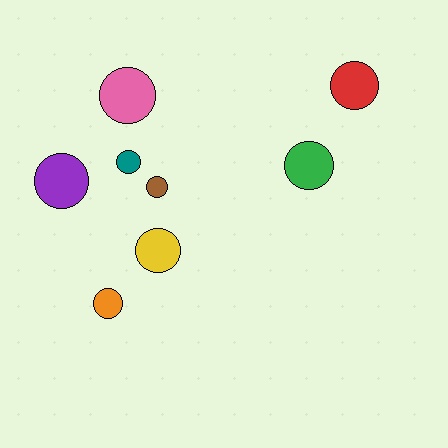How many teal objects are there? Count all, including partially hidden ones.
There is 1 teal object.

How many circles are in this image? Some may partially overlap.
There are 8 circles.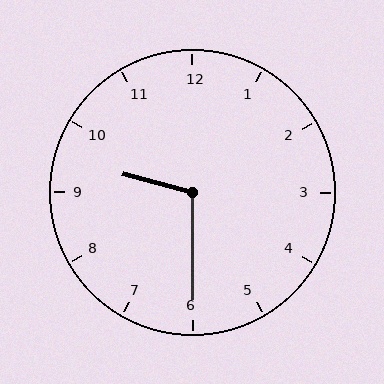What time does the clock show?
9:30.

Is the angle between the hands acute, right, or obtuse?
It is obtuse.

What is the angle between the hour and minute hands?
Approximately 105 degrees.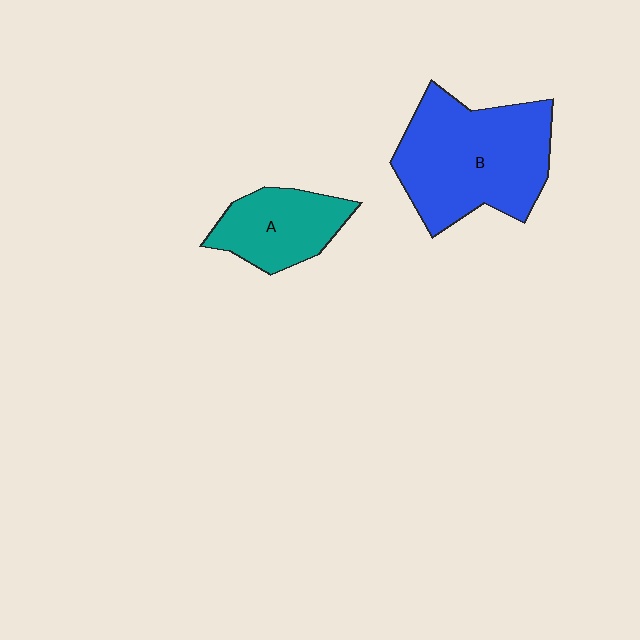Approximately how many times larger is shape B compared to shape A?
Approximately 2.0 times.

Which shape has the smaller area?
Shape A (teal).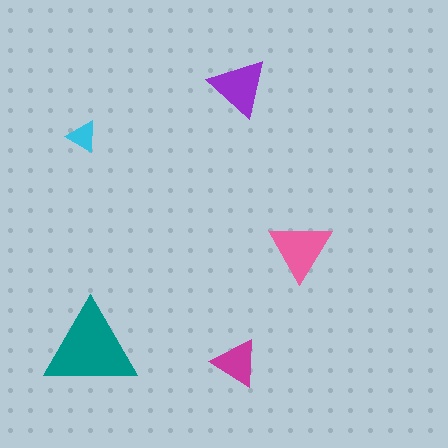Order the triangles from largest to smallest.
the teal one, the pink one, the purple one, the magenta one, the cyan one.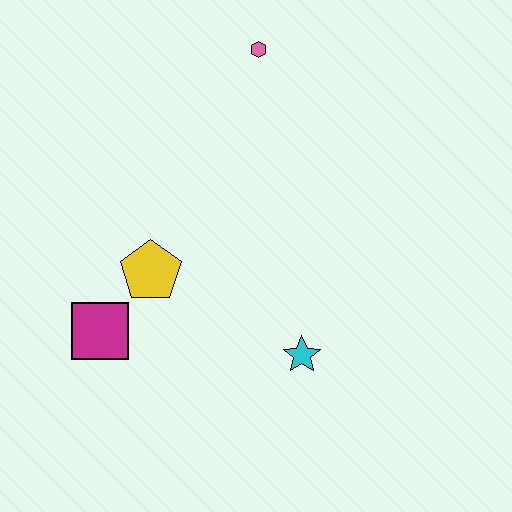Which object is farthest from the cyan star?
The pink hexagon is farthest from the cyan star.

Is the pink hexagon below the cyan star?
No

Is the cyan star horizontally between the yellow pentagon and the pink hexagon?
No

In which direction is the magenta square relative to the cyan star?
The magenta square is to the left of the cyan star.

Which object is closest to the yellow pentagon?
The magenta square is closest to the yellow pentagon.